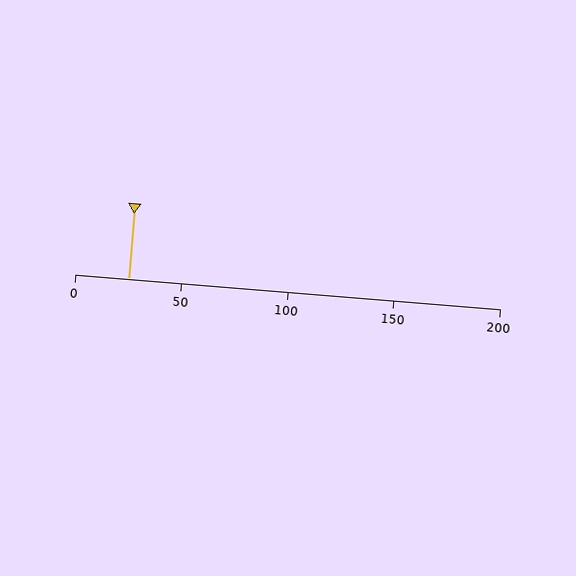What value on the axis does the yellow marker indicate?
The marker indicates approximately 25.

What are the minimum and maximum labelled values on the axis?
The axis runs from 0 to 200.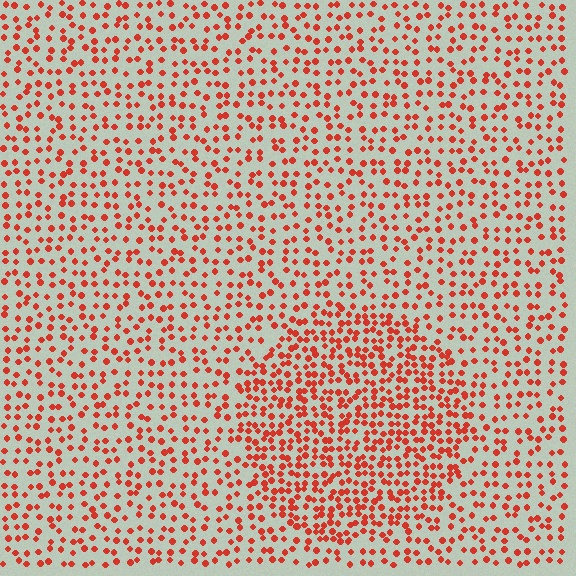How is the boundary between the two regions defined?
The boundary is defined by a change in element density (approximately 1.8x ratio). All elements are the same color, size, and shape.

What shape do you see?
I see a circle.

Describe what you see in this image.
The image contains small red elements arranged at two different densities. A circle-shaped region is visible where the elements are more densely packed than the surrounding area.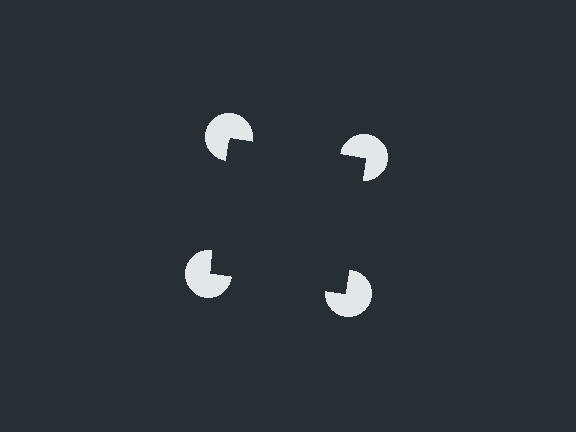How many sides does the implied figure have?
4 sides.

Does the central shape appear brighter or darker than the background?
It typically appears slightly darker than the background, even though no actual brightness change is drawn.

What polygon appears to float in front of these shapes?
An illusory square — its edges are inferred from the aligned wedge cuts in the pac-man discs, not physically drawn.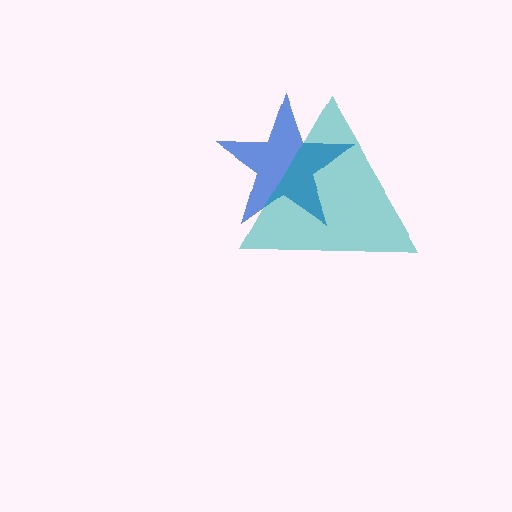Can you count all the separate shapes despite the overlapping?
Yes, there are 2 separate shapes.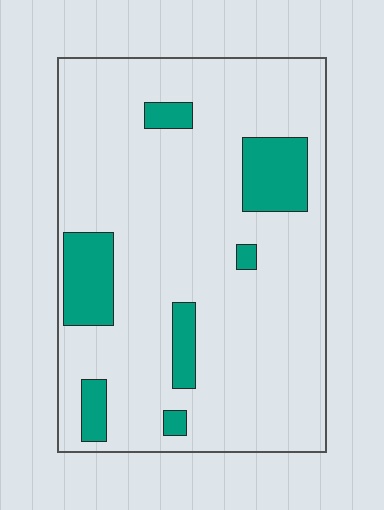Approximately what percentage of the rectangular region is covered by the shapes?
Approximately 15%.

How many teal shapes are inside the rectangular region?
7.